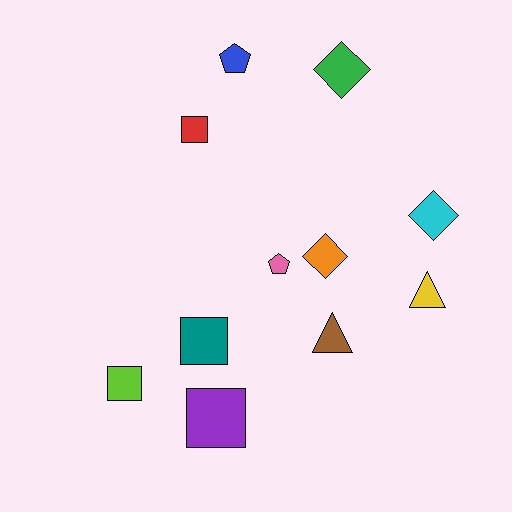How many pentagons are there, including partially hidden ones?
There are 2 pentagons.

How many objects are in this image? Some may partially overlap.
There are 11 objects.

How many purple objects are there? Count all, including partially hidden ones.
There is 1 purple object.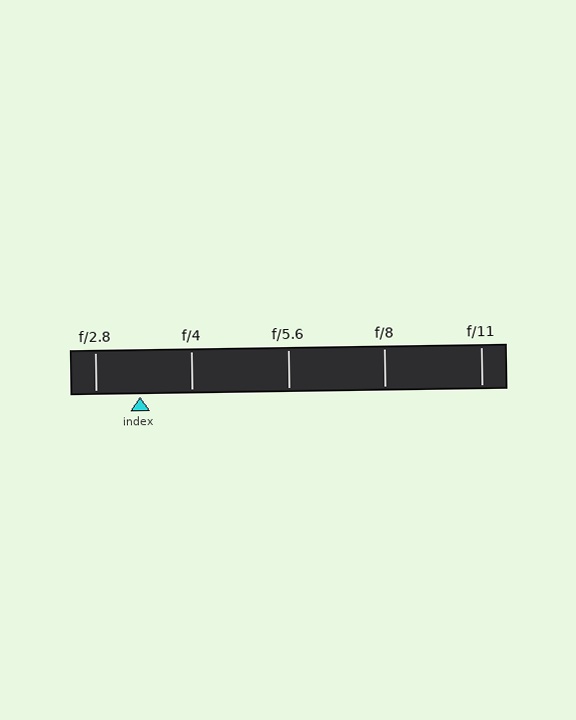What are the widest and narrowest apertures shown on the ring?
The widest aperture shown is f/2.8 and the narrowest is f/11.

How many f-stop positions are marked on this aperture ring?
There are 5 f-stop positions marked.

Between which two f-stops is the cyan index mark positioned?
The index mark is between f/2.8 and f/4.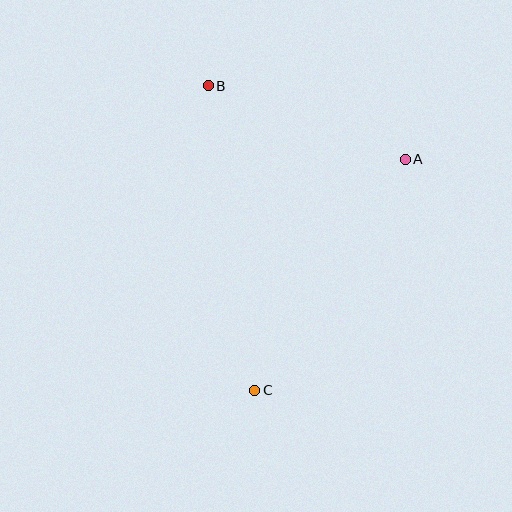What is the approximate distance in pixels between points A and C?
The distance between A and C is approximately 276 pixels.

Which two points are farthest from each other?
Points B and C are farthest from each other.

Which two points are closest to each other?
Points A and B are closest to each other.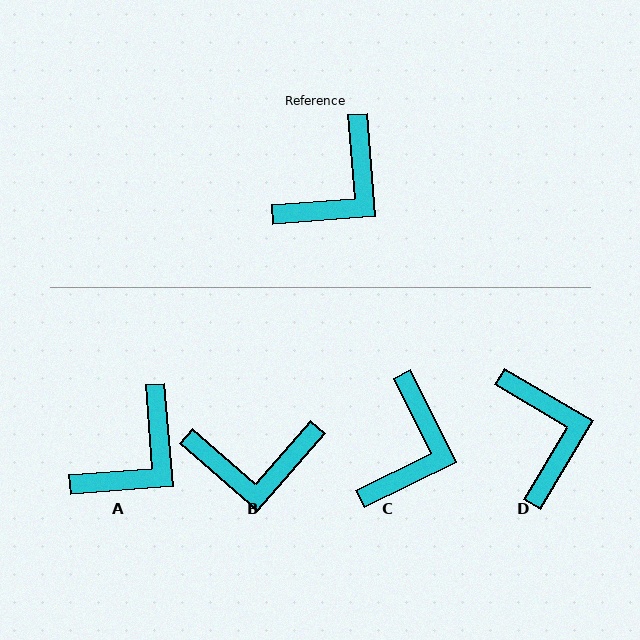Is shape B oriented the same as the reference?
No, it is off by about 46 degrees.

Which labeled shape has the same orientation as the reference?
A.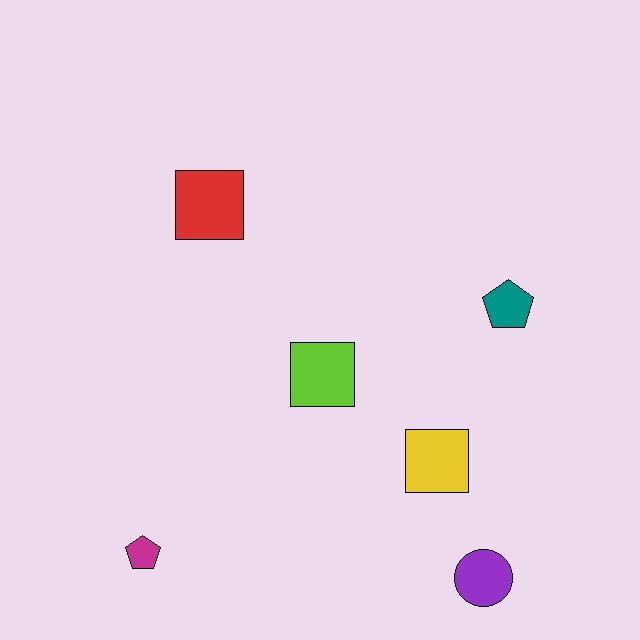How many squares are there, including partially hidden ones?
There are 3 squares.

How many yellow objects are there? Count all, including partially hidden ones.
There is 1 yellow object.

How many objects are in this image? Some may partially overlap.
There are 6 objects.